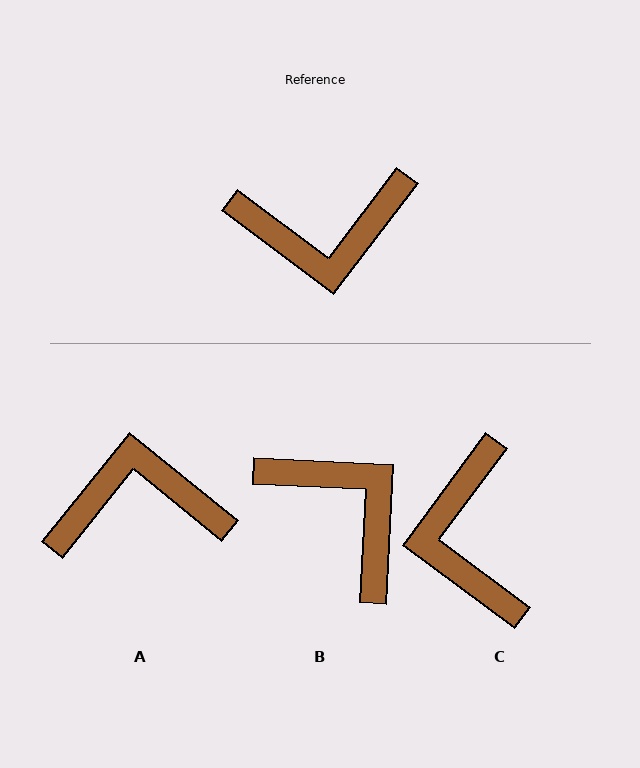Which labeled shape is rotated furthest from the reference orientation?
A, about 178 degrees away.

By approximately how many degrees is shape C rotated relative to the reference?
Approximately 90 degrees clockwise.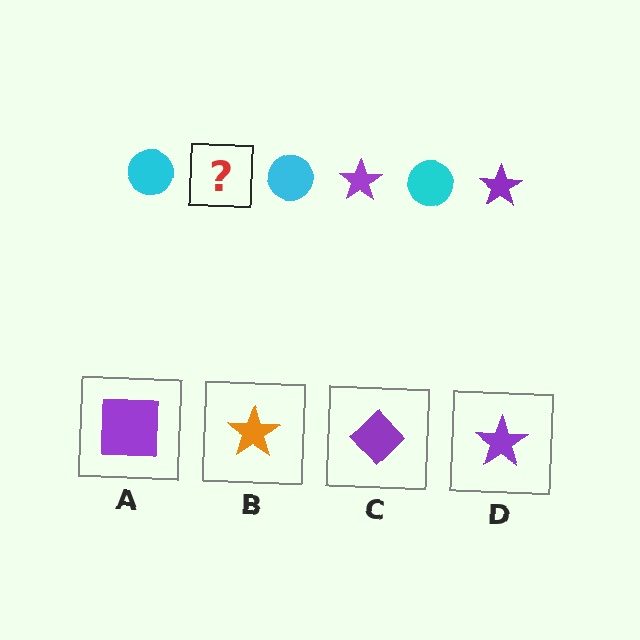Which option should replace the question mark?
Option D.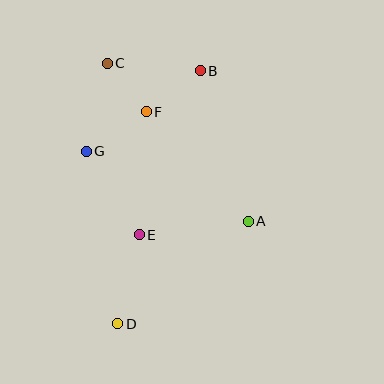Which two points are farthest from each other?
Points B and D are farthest from each other.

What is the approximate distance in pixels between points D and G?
The distance between D and G is approximately 175 pixels.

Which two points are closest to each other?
Points C and F are closest to each other.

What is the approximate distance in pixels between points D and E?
The distance between D and E is approximately 91 pixels.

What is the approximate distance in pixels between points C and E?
The distance between C and E is approximately 174 pixels.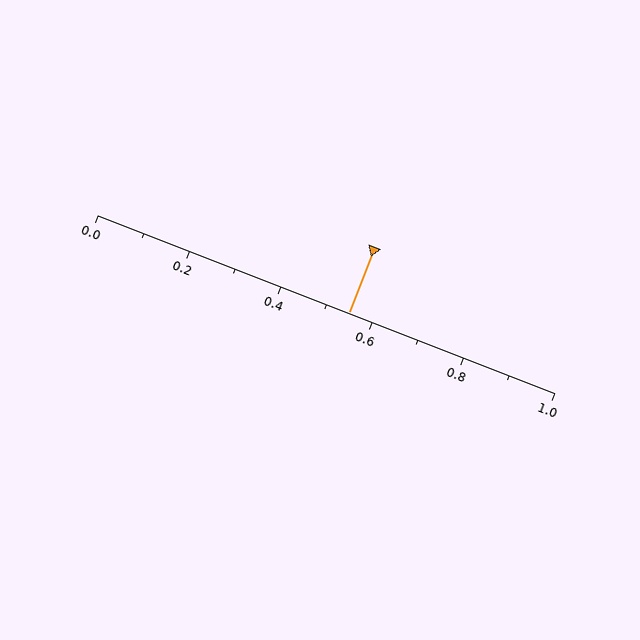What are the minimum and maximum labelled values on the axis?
The axis runs from 0.0 to 1.0.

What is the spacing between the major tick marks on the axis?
The major ticks are spaced 0.2 apart.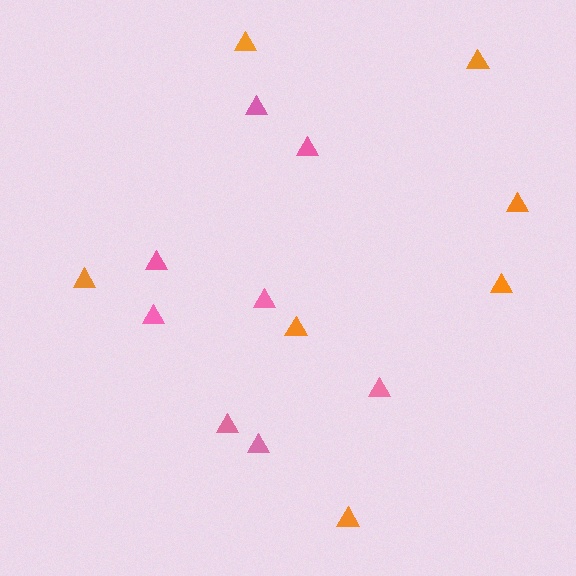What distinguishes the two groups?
There are 2 groups: one group of pink triangles (8) and one group of orange triangles (7).